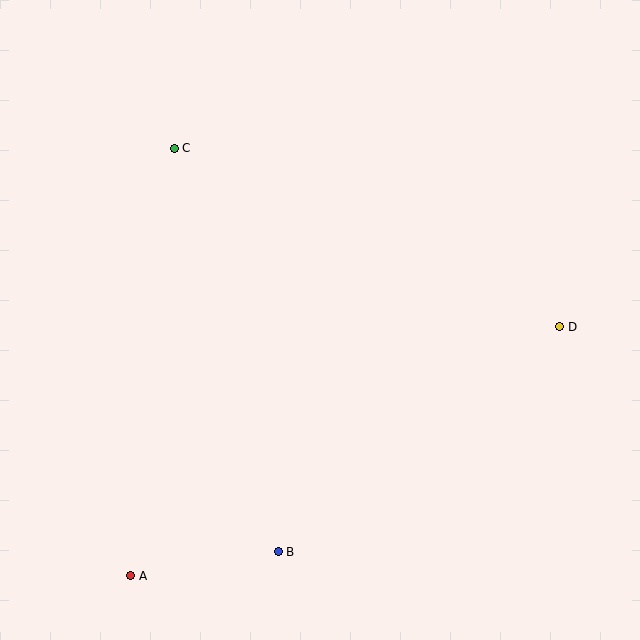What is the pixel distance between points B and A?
The distance between B and A is 150 pixels.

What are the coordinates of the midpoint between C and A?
The midpoint between C and A is at (153, 362).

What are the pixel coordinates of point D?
Point D is at (560, 327).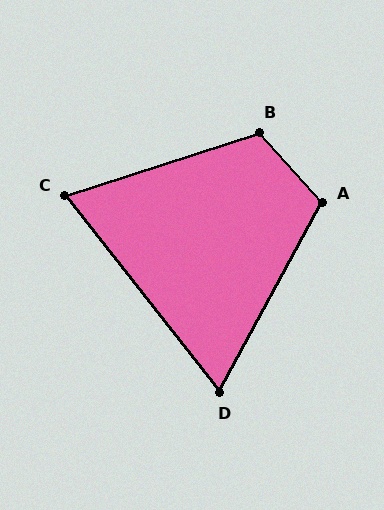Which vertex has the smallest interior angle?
D, at approximately 66 degrees.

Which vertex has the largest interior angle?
B, at approximately 114 degrees.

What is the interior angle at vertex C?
Approximately 70 degrees (acute).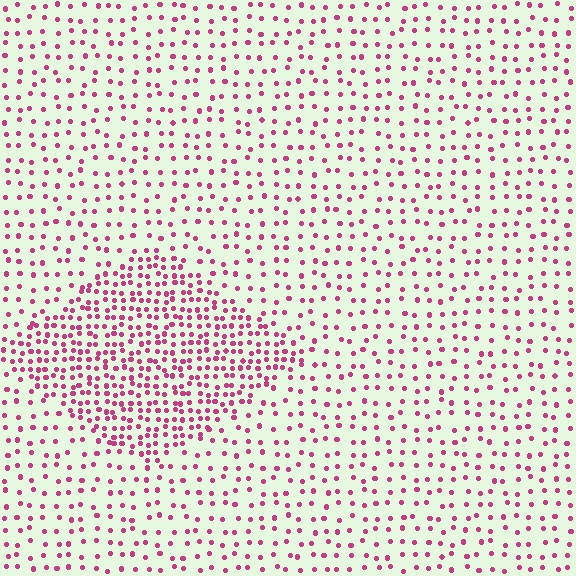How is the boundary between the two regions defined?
The boundary is defined by a change in element density (approximately 2.3x ratio). All elements are the same color, size, and shape.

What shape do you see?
I see a diamond.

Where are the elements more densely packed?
The elements are more densely packed inside the diamond boundary.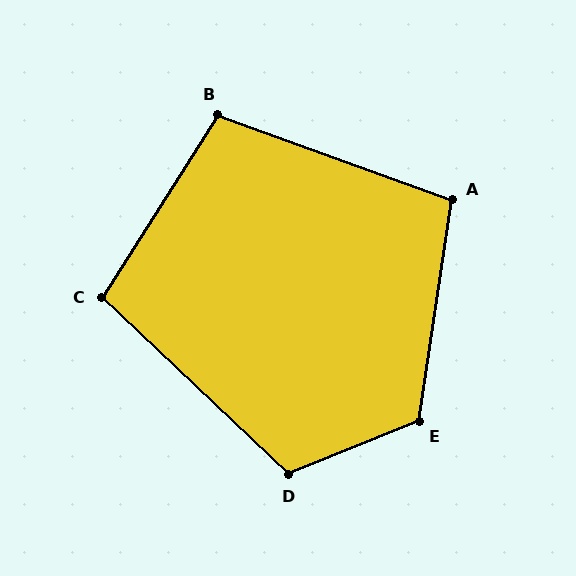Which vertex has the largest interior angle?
E, at approximately 121 degrees.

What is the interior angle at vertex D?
Approximately 114 degrees (obtuse).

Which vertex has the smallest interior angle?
C, at approximately 101 degrees.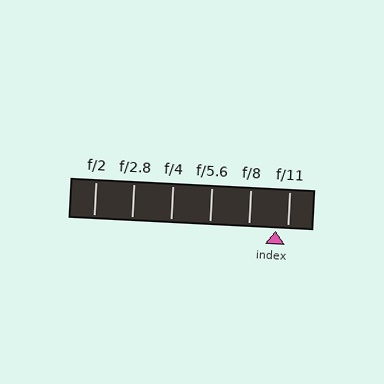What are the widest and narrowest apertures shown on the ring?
The widest aperture shown is f/2 and the narrowest is f/11.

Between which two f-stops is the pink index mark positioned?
The index mark is between f/8 and f/11.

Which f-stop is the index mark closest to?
The index mark is closest to f/11.